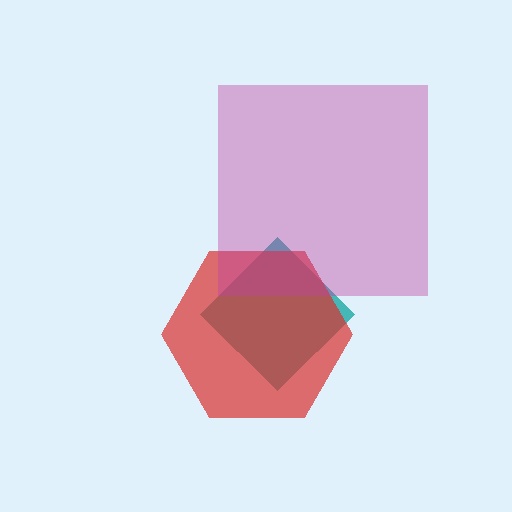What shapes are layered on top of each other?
The layered shapes are: a teal diamond, a red hexagon, a magenta square.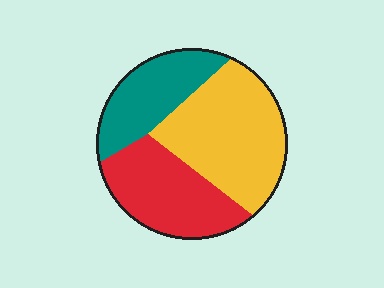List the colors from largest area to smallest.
From largest to smallest: yellow, red, teal.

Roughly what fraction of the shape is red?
Red takes up between a sixth and a third of the shape.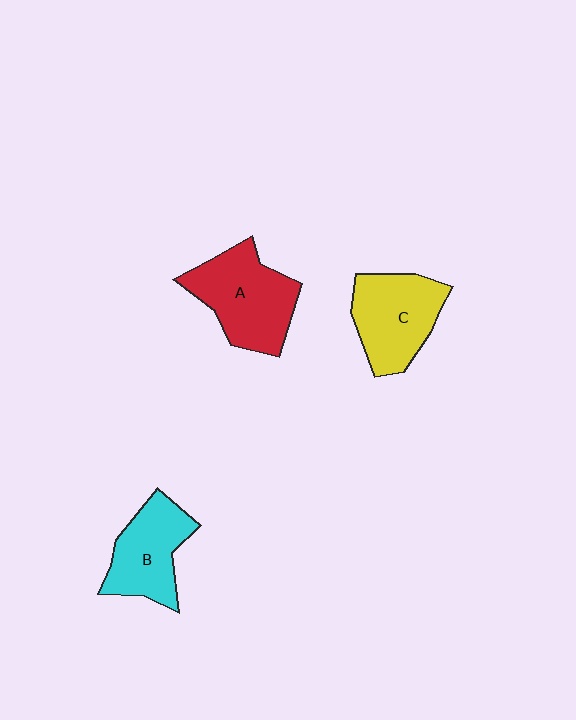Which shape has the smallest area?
Shape B (cyan).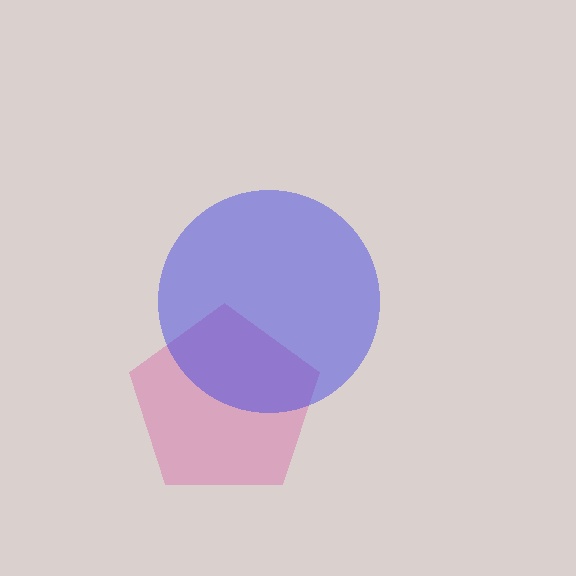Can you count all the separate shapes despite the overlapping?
Yes, there are 2 separate shapes.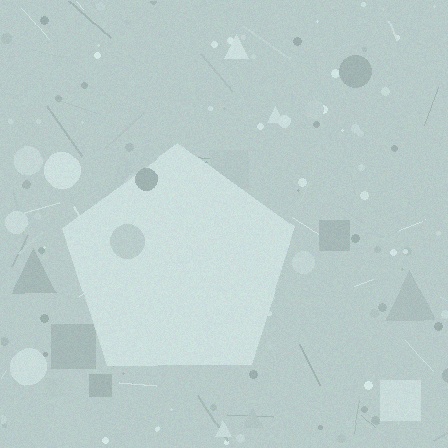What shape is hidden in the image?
A pentagon is hidden in the image.